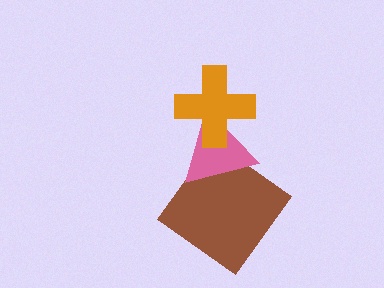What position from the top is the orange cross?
The orange cross is 1st from the top.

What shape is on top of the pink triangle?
The orange cross is on top of the pink triangle.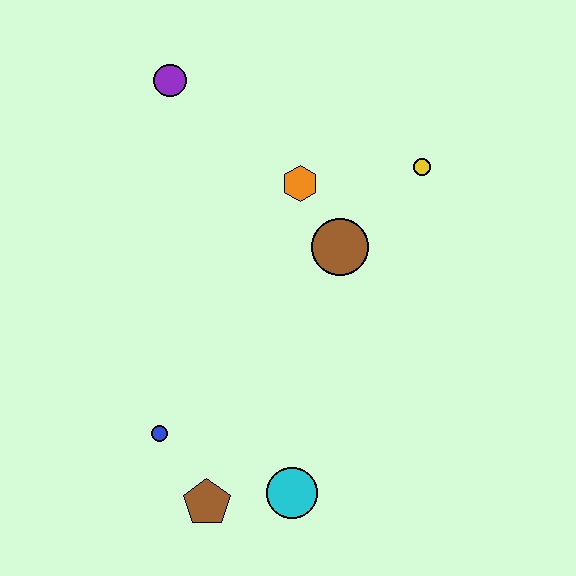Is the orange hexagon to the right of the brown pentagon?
Yes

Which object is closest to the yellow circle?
The brown circle is closest to the yellow circle.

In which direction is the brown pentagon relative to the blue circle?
The brown pentagon is below the blue circle.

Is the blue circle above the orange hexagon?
No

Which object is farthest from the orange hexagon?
The brown pentagon is farthest from the orange hexagon.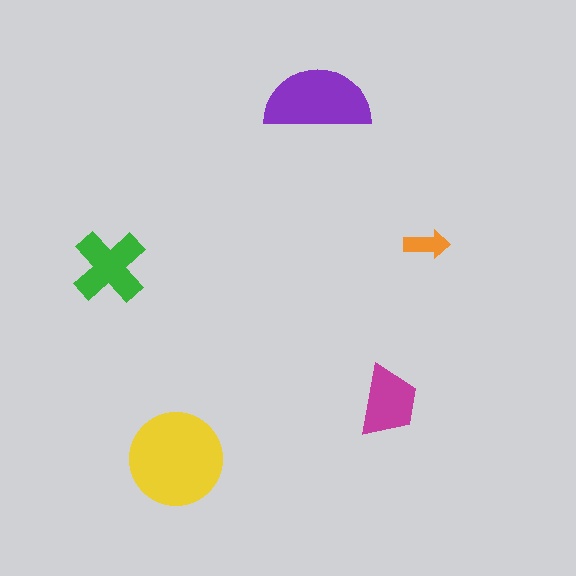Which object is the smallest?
The orange arrow.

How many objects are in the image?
There are 5 objects in the image.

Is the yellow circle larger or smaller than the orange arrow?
Larger.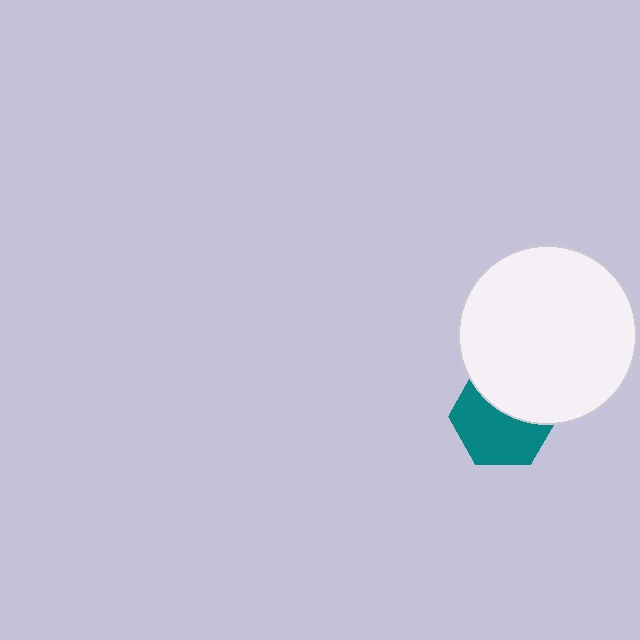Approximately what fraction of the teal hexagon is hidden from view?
Roughly 41% of the teal hexagon is hidden behind the white circle.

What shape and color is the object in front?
The object in front is a white circle.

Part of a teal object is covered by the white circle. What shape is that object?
It is a hexagon.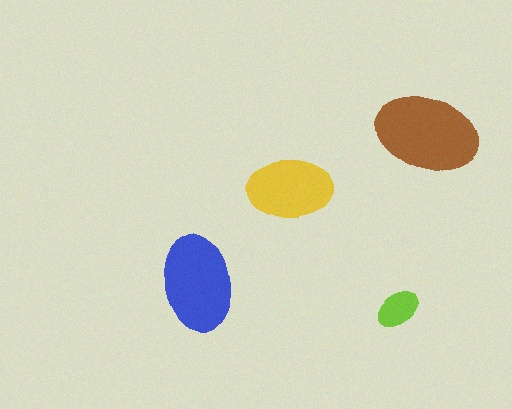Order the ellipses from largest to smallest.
the brown one, the blue one, the yellow one, the lime one.